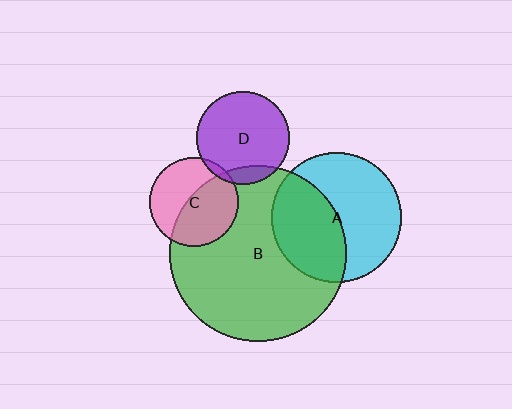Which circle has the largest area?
Circle B (green).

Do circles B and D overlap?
Yes.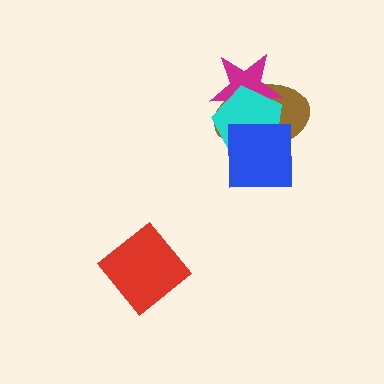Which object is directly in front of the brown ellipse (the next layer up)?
The magenta star is directly in front of the brown ellipse.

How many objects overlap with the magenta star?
3 objects overlap with the magenta star.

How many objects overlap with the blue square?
3 objects overlap with the blue square.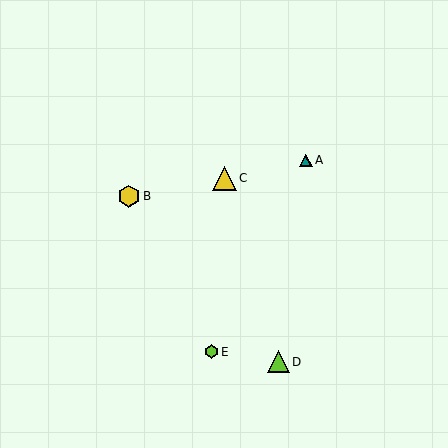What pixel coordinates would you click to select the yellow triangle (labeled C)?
Click at (224, 178) to select the yellow triangle C.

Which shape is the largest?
The yellow triangle (labeled C) is the largest.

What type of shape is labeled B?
Shape B is a yellow hexagon.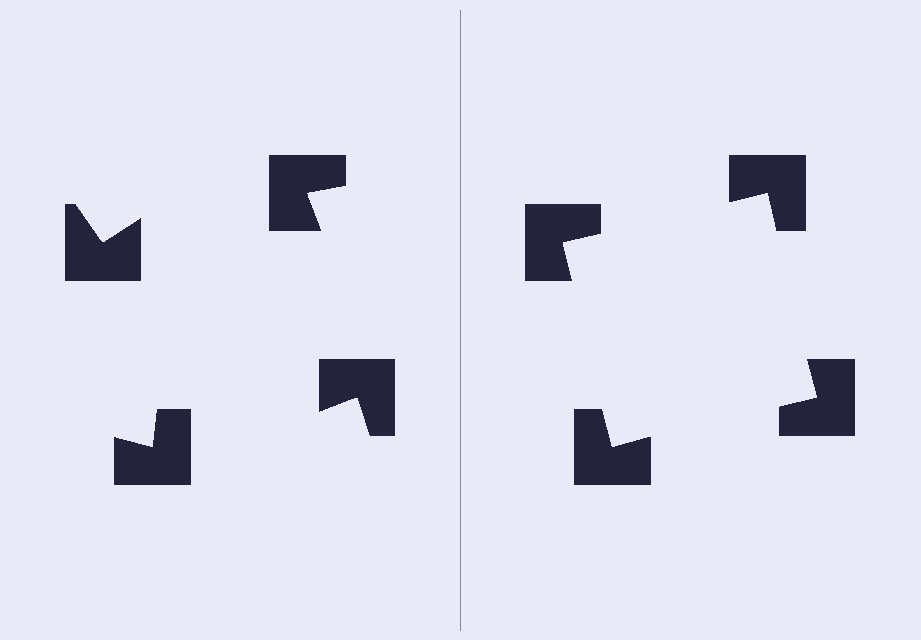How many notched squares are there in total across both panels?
8 — 4 on each side.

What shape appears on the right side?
An illusory square.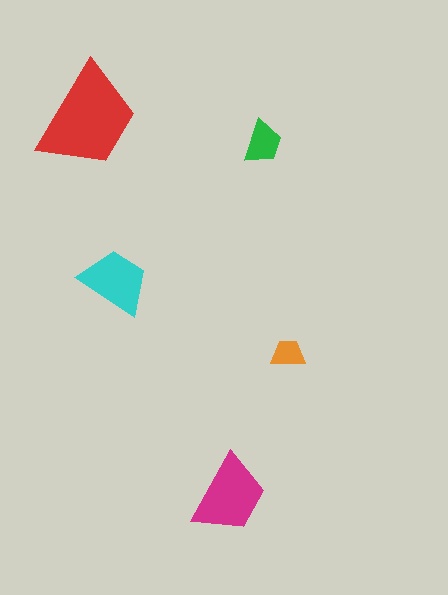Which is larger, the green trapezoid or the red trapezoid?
The red one.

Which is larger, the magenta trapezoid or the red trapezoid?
The red one.